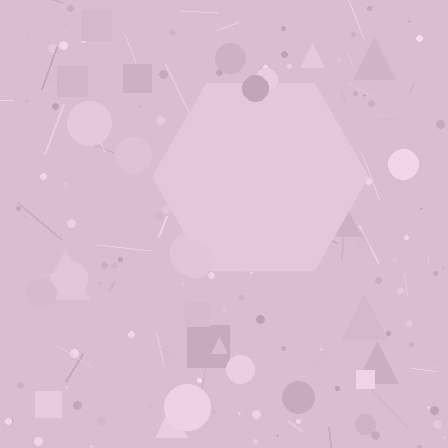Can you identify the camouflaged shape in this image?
The camouflaged shape is a hexagon.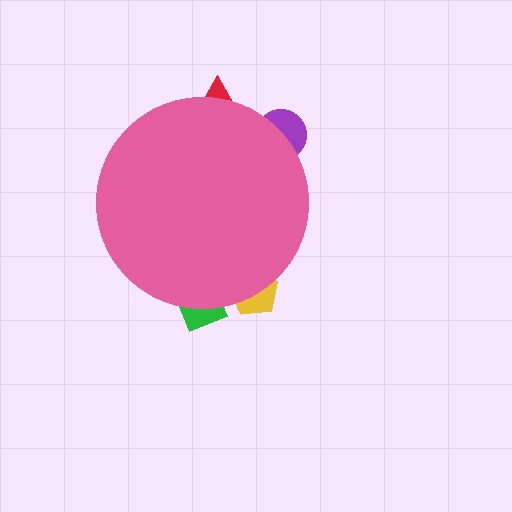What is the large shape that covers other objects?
A pink circle.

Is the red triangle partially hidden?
Yes, the red triangle is partially hidden behind the pink circle.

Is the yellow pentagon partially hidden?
Yes, the yellow pentagon is partially hidden behind the pink circle.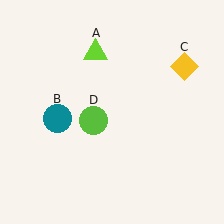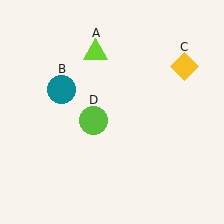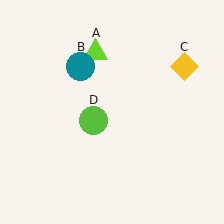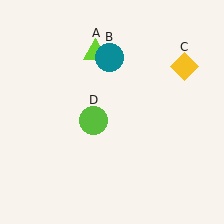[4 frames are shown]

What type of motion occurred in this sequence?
The teal circle (object B) rotated clockwise around the center of the scene.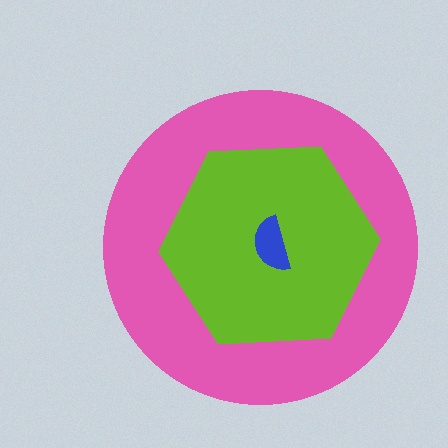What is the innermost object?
The blue semicircle.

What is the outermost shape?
The pink circle.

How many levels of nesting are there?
3.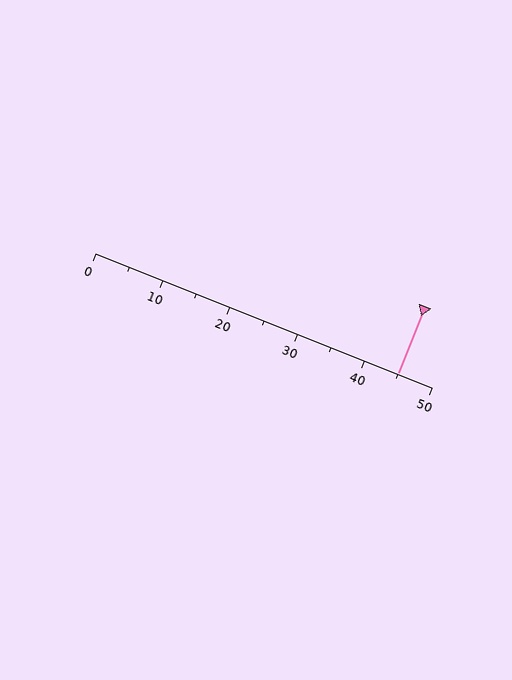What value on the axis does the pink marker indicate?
The marker indicates approximately 45.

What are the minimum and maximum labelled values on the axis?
The axis runs from 0 to 50.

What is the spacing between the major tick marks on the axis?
The major ticks are spaced 10 apart.